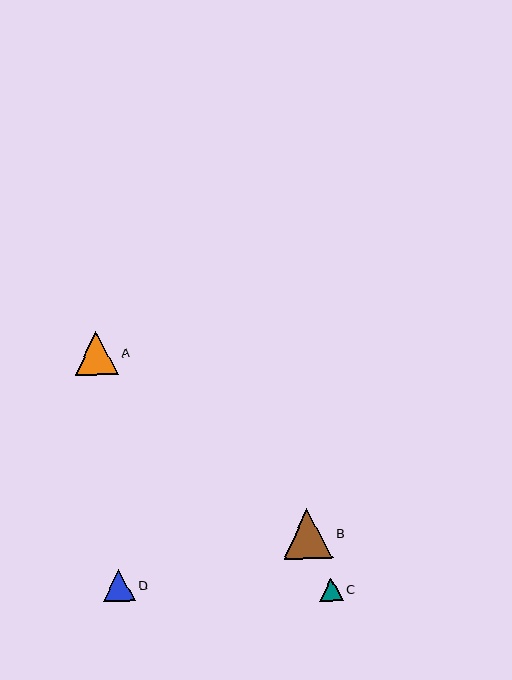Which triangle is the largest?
Triangle B is the largest with a size of approximately 49 pixels.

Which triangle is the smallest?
Triangle C is the smallest with a size of approximately 24 pixels.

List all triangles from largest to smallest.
From largest to smallest: B, A, D, C.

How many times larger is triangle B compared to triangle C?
Triangle B is approximately 2.1 times the size of triangle C.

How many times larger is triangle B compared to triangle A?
Triangle B is approximately 1.1 times the size of triangle A.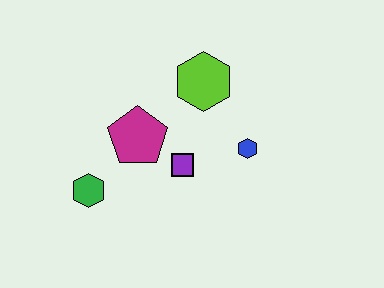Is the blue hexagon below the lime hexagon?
Yes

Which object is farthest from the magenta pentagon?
The blue hexagon is farthest from the magenta pentagon.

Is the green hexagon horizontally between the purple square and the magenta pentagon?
No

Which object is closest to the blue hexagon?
The purple square is closest to the blue hexagon.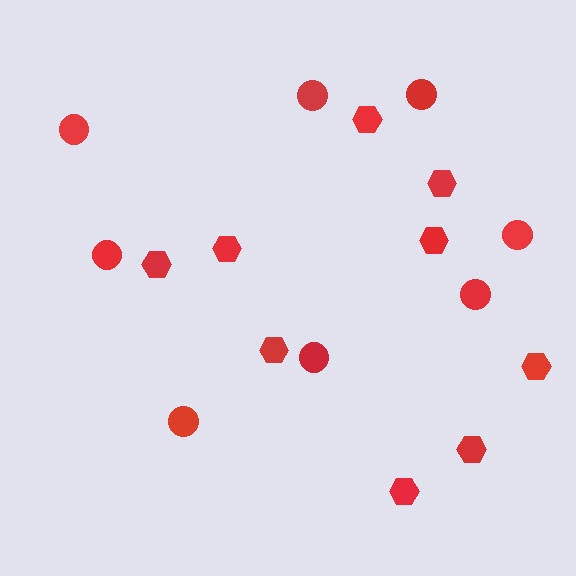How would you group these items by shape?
There are 2 groups: one group of hexagons (9) and one group of circles (8).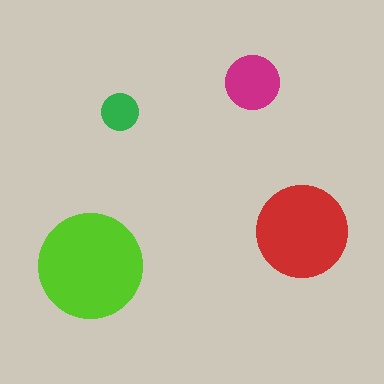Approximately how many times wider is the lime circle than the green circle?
About 3 times wider.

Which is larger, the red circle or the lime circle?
The lime one.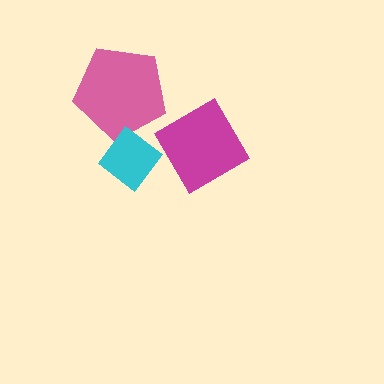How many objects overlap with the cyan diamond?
1 object overlaps with the cyan diamond.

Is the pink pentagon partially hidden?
Yes, it is partially covered by another shape.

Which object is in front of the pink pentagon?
The cyan diamond is in front of the pink pentagon.